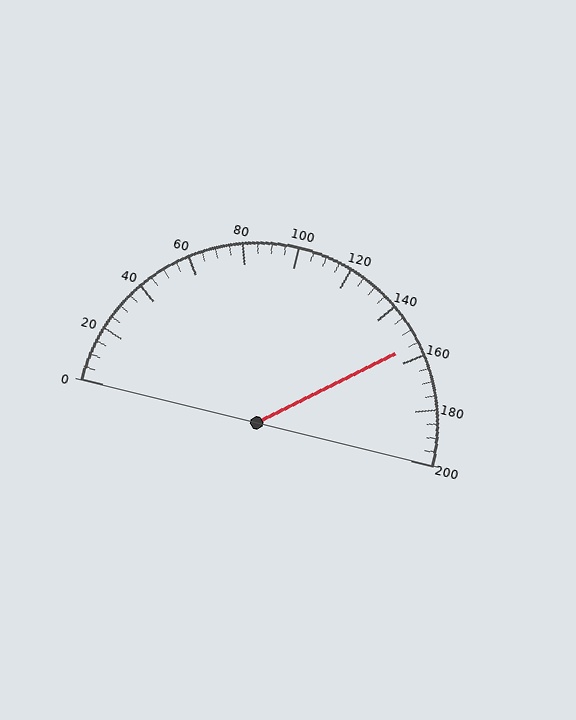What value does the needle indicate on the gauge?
The needle indicates approximately 155.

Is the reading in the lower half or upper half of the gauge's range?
The reading is in the upper half of the range (0 to 200).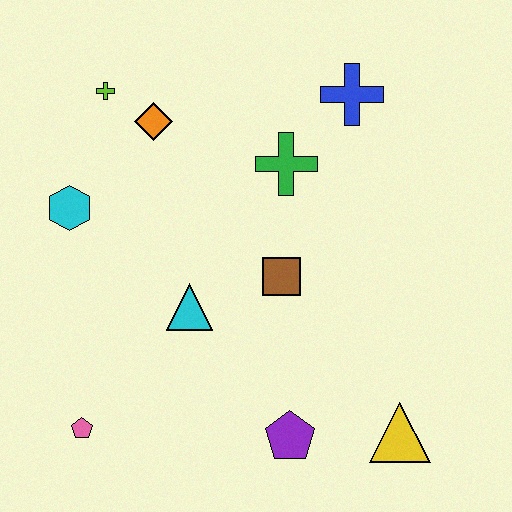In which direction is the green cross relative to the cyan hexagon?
The green cross is to the right of the cyan hexagon.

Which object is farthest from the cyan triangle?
The blue cross is farthest from the cyan triangle.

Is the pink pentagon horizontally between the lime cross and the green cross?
No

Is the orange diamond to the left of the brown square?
Yes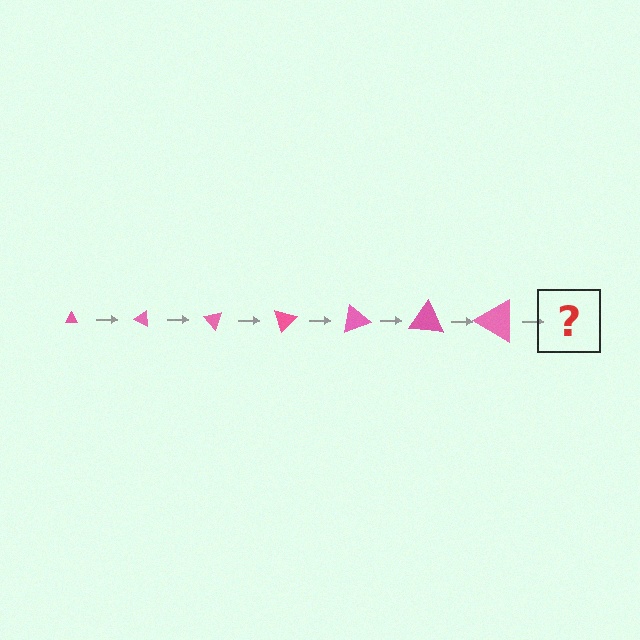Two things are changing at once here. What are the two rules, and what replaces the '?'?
The two rules are that the triangle grows larger each step and it rotates 25 degrees each step. The '?' should be a triangle, larger than the previous one and rotated 175 degrees from the start.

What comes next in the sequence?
The next element should be a triangle, larger than the previous one and rotated 175 degrees from the start.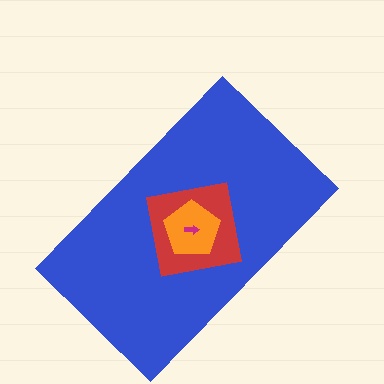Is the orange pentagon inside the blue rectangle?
Yes.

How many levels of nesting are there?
4.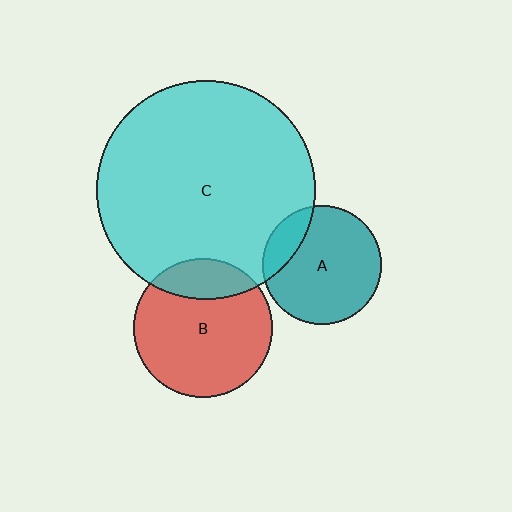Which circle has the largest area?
Circle C (cyan).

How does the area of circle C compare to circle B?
Approximately 2.5 times.